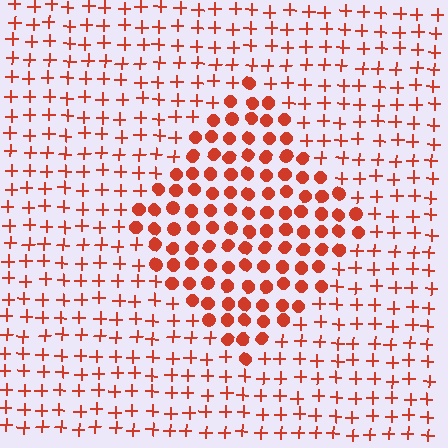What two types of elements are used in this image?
The image uses circles inside the diamond region and plus signs outside it.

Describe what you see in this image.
The image is filled with small red elements arranged in a uniform grid. A diamond-shaped region contains circles, while the surrounding area contains plus signs. The boundary is defined purely by the change in element shape.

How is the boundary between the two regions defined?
The boundary is defined by a change in element shape: circles inside vs. plus signs outside. All elements share the same color and spacing.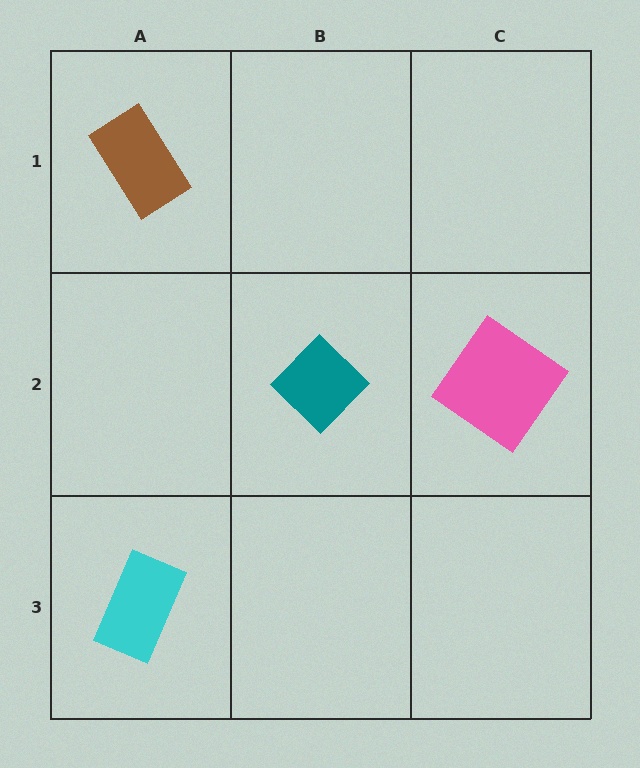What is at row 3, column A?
A cyan rectangle.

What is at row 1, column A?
A brown rectangle.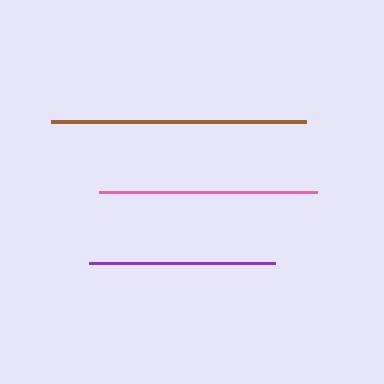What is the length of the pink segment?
The pink segment is approximately 218 pixels long.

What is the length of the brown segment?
The brown segment is approximately 255 pixels long.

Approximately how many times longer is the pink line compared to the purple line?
The pink line is approximately 1.2 times the length of the purple line.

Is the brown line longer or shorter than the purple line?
The brown line is longer than the purple line.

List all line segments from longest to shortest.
From longest to shortest: brown, pink, purple.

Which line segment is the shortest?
The purple line is the shortest at approximately 186 pixels.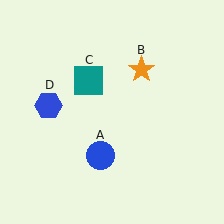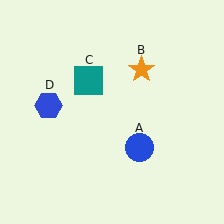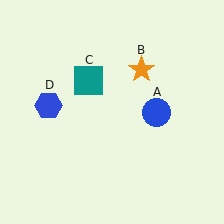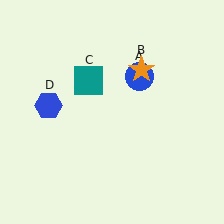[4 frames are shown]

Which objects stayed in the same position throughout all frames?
Orange star (object B) and teal square (object C) and blue hexagon (object D) remained stationary.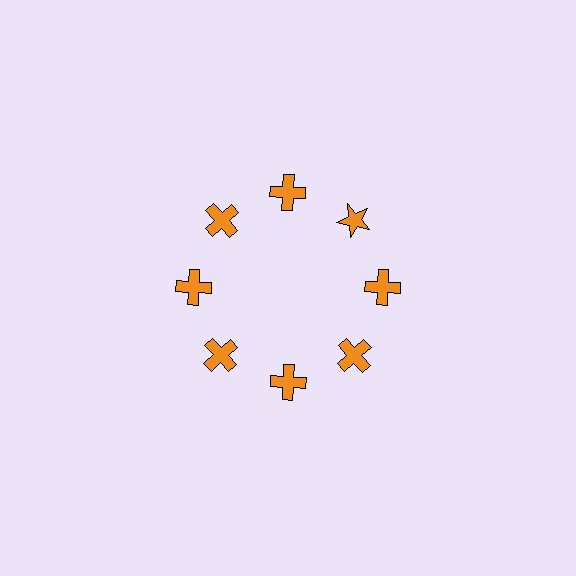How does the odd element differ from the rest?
It has a different shape: star instead of cross.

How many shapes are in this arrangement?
There are 8 shapes arranged in a ring pattern.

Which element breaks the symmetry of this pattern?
The orange star at roughly the 2 o'clock position breaks the symmetry. All other shapes are orange crosses.